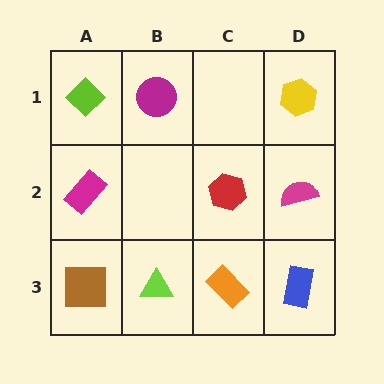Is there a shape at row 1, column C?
No, that cell is empty.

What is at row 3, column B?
A lime triangle.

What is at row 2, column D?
A magenta semicircle.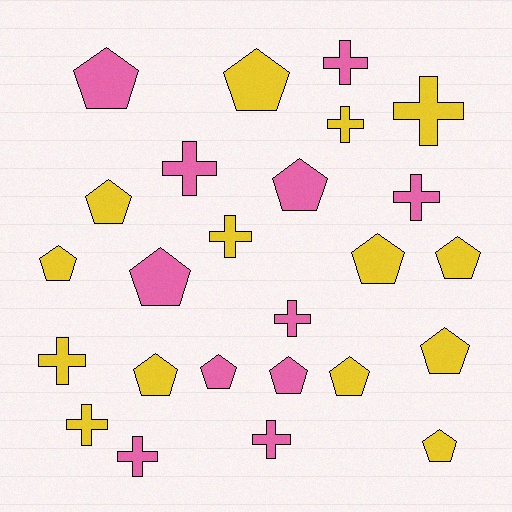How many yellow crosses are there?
There are 5 yellow crosses.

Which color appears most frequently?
Yellow, with 14 objects.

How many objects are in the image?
There are 25 objects.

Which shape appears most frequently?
Pentagon, with 14 objects.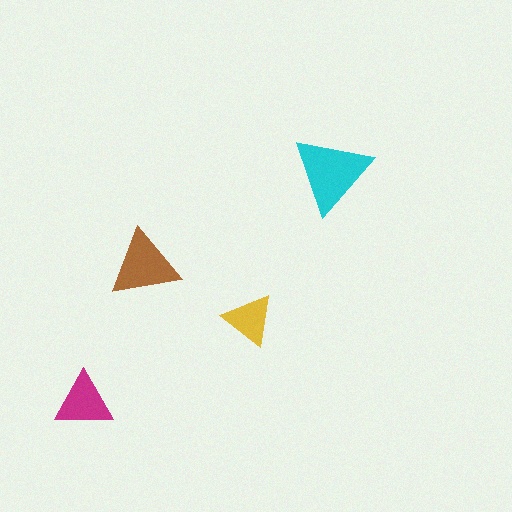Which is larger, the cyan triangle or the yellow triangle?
The cyan one.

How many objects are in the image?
There are 4 objects in the image.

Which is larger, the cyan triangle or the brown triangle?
The cyan one.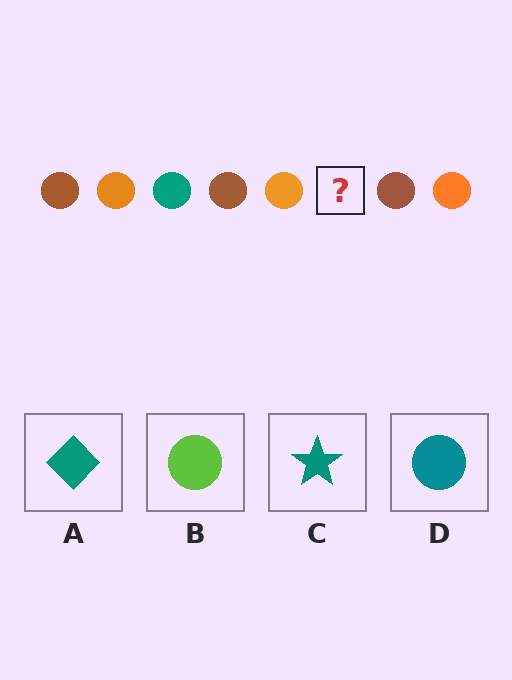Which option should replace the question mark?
Option D.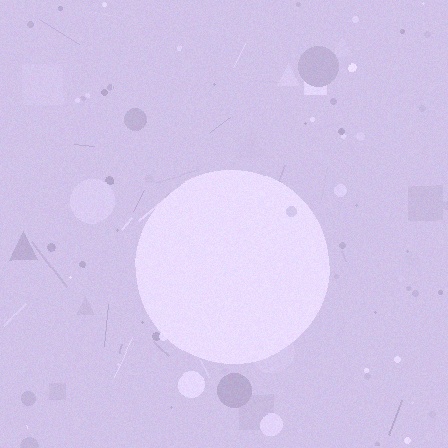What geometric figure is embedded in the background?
A circle is embedded in the background.